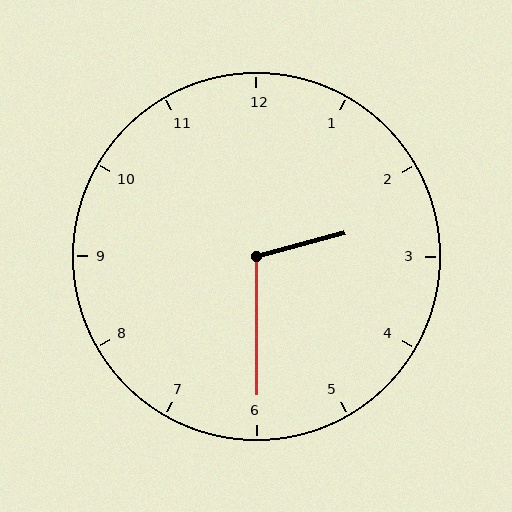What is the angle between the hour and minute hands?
Approximately 105 degrees.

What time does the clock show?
2:30.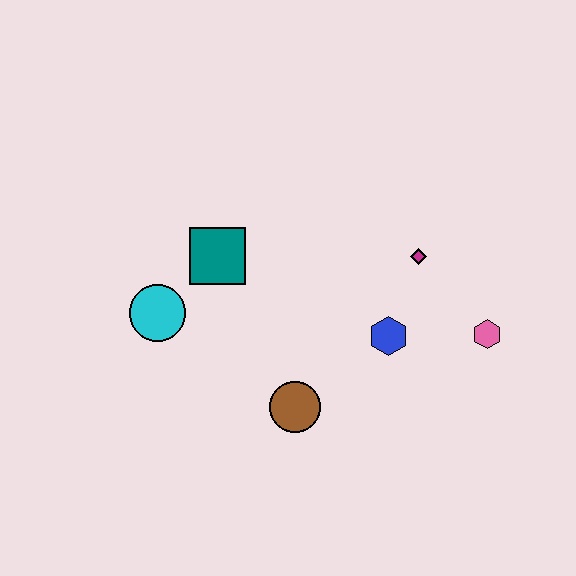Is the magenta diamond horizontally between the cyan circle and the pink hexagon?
Yes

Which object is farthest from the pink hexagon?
The cyan circle is farthest from the pink hexagon.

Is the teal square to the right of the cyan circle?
Yes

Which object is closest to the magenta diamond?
The blue hexagon is closest to the magenta diamond.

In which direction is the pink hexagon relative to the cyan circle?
The pink hexagon is to the right of the cyan circle.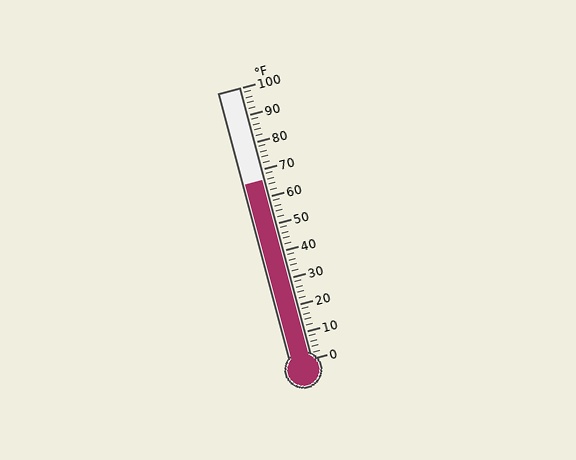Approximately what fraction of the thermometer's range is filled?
The thermometer is filled to approximately 65% of its range.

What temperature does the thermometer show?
The thermometer shows approximately 66°F.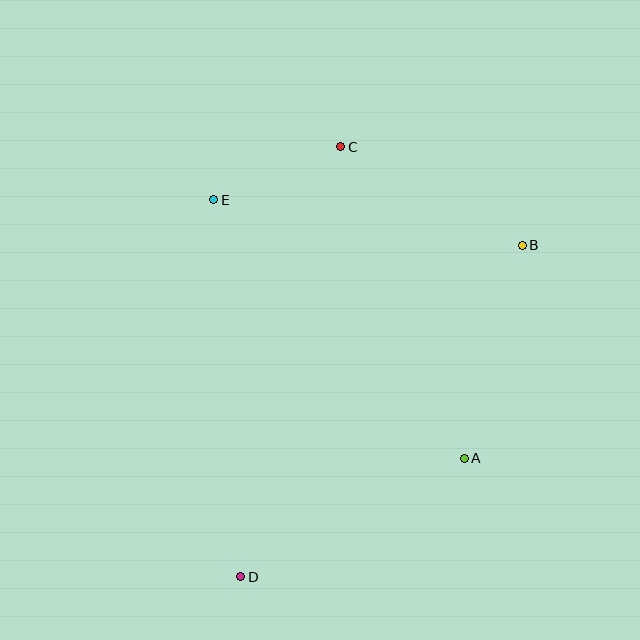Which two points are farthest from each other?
Points C and D are farthest from each other.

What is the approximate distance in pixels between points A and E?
The distance between A and E is approximately 360 pixels.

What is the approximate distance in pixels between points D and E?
The distance between D and E is approximately 378 pixels.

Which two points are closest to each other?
Points C and E are closest to each other.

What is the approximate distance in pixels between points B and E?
The distance between B and E is approximately 312 pixels.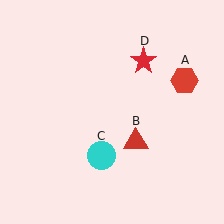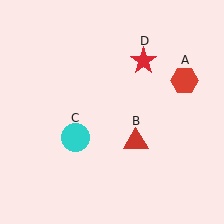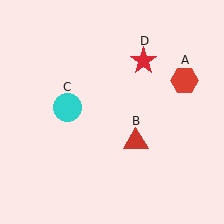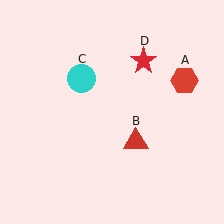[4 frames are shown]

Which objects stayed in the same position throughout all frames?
Red hexagon (object A) and red triangle (object B) and red star (object D) remained stationary.